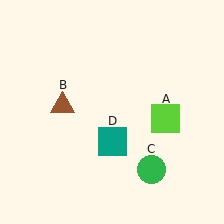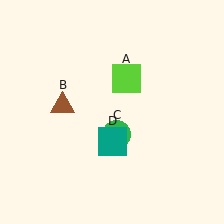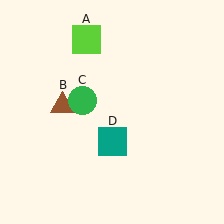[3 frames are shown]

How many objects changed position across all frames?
2 objects changed position: lime square (object A), green circle (object C).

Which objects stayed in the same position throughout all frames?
Brown triangle (object B) and teal square (object D) remained stationary.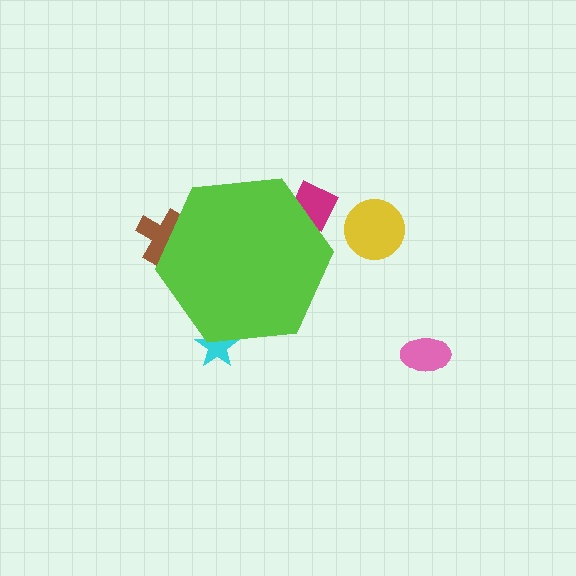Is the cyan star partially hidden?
Yes, the cyan star is partially hidden behind the lime hexagon.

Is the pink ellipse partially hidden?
No, the pink ellipse is fully visible.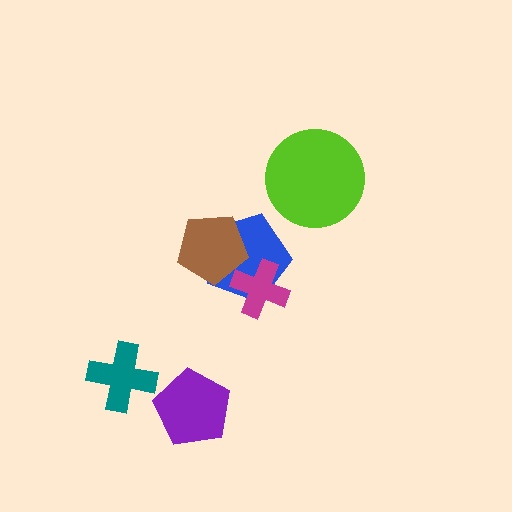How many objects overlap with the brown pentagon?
1 object overlaps with the brown pentagon.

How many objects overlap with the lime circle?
0 objects overlap with the lime circle.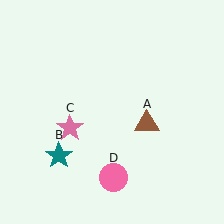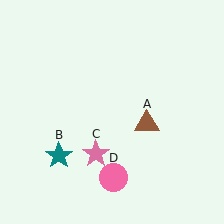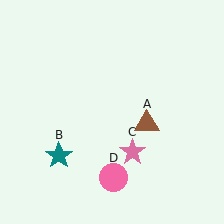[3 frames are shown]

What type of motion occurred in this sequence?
The pink star (object C) rotated counterclockwise around the center of the scene.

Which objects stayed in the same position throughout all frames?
Brown triangle (object A) and teal star (object B) and pink circle (object D) remained stationary.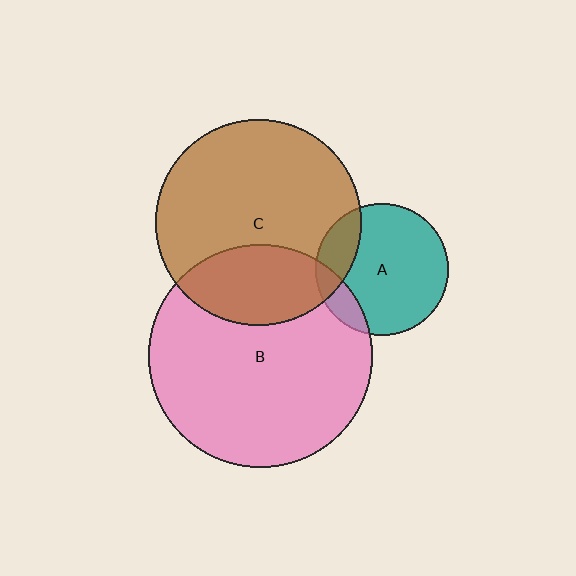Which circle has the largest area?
Circle B (pink).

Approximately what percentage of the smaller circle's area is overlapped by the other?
Approximately 20%.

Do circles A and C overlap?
Yes.